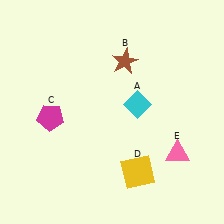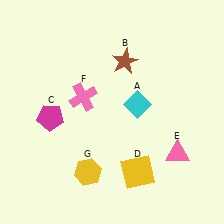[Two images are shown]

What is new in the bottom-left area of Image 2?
A yellow hexagon (G) was added in the bottom-left area of Image 2.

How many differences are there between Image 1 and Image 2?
There are 2 differences between the two images.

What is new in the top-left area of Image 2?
A pink cross (F) was added in the top-left area of Image 2.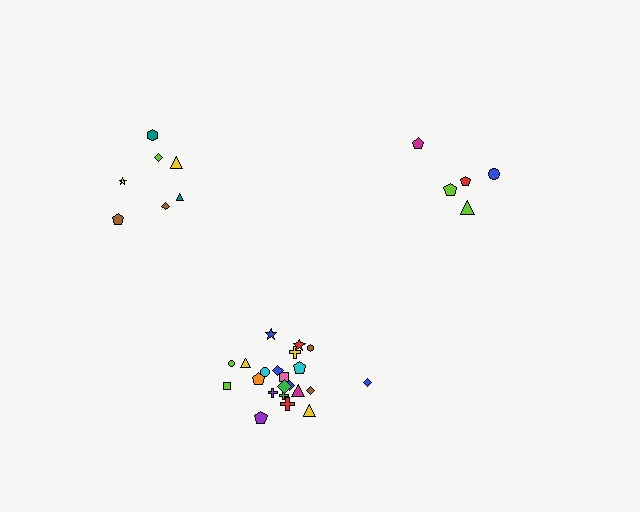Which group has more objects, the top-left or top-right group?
The top-left group.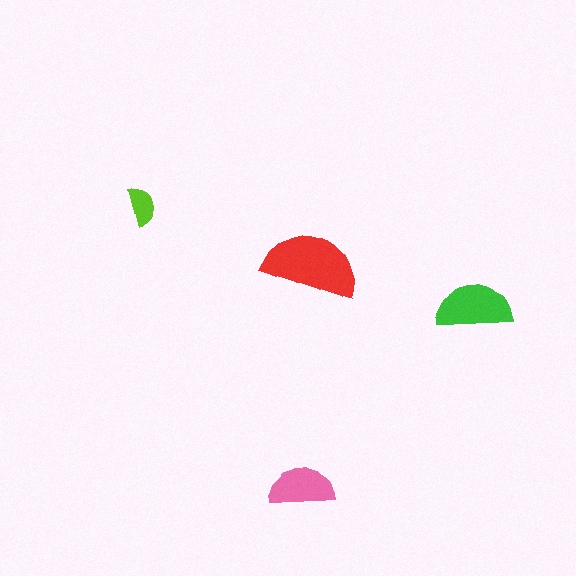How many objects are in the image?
There are 4 objects in the image.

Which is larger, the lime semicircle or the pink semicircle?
The pink one.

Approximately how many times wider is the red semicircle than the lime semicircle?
About 2.5 times wider.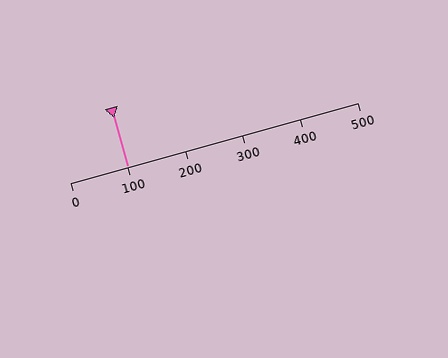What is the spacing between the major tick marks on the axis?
The major ticks are spaced 100 apart.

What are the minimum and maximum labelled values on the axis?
The axis runs from 0 to 500.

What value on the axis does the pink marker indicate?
The marker indicates approximately 100.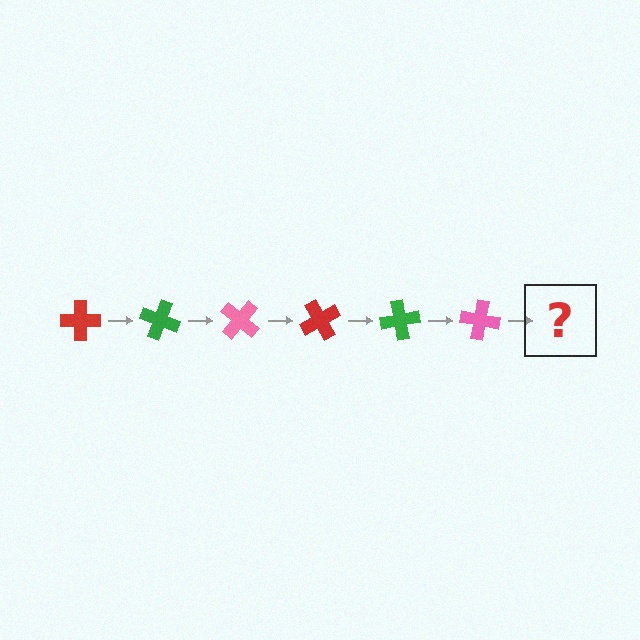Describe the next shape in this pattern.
It should be a red cross, rotated 120 degrees from the start.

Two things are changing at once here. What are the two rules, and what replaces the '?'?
The two rules are that it rotates 20 degrees each step and the color cycles through red, green, and pink. The '?' should be a red cross, rotated 120 degrees from the start.